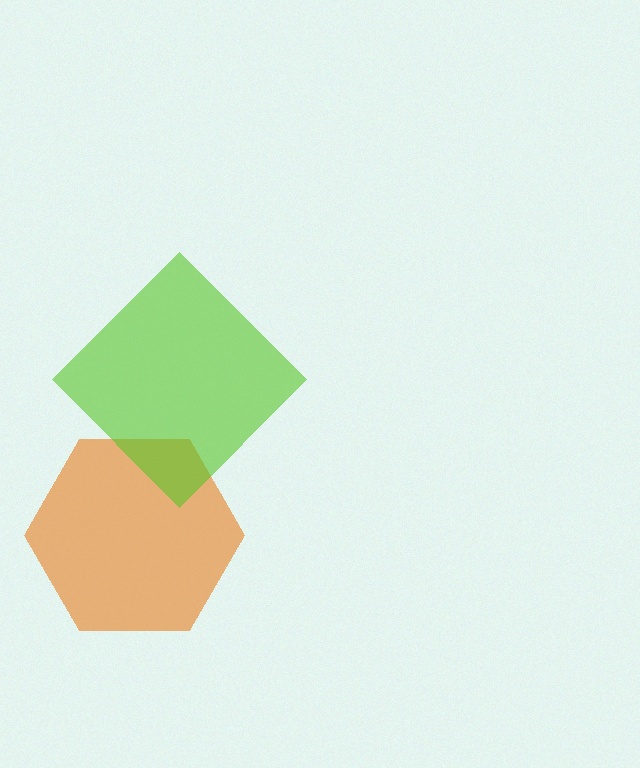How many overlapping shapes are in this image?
There are 2 overlapping shapes in the image.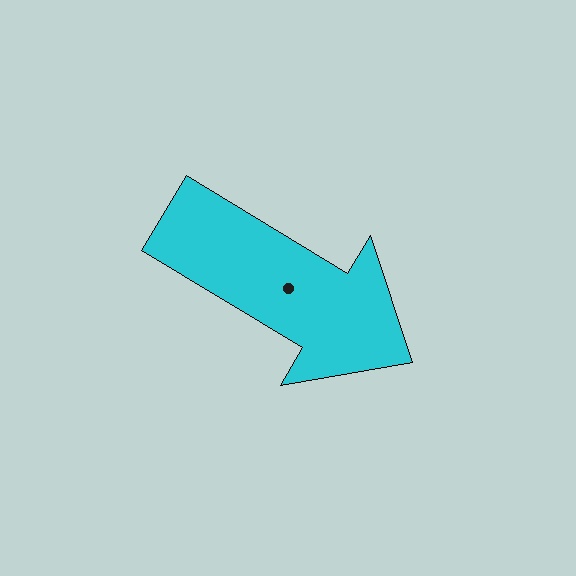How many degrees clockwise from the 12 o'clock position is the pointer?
Approximately 121 degrees.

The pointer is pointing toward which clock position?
Roughly 4 o'clock.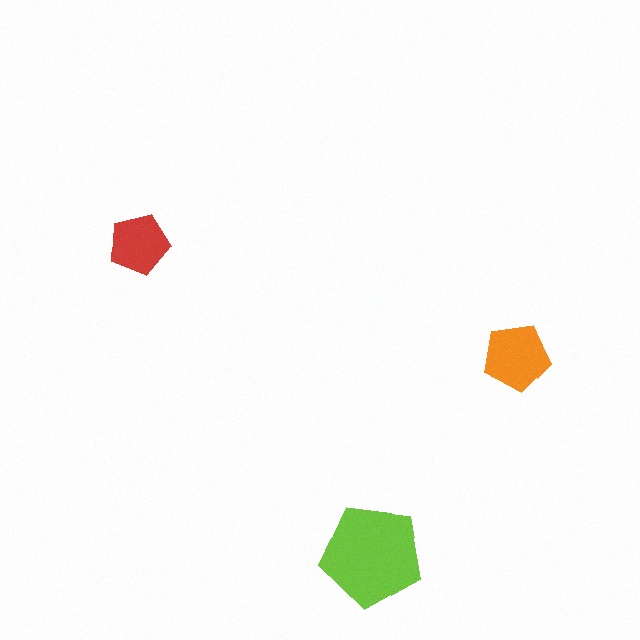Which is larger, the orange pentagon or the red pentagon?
The orange one.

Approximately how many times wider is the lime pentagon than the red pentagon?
About 1.5 times wider.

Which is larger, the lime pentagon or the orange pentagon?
The lime one.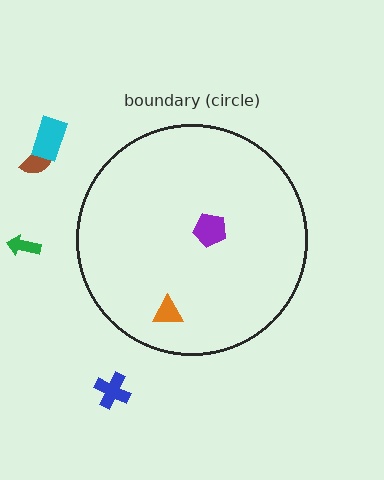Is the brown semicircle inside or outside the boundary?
Outside.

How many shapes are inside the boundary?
2 inside, 4 outside.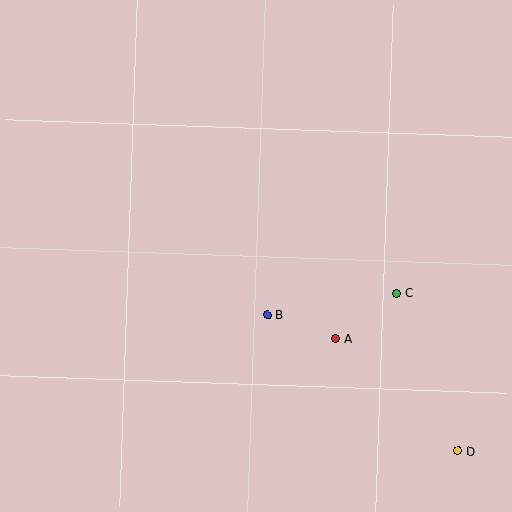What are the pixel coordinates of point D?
Point D is at (458, 451).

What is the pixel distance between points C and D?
The distance between C and D is 169 pixels.